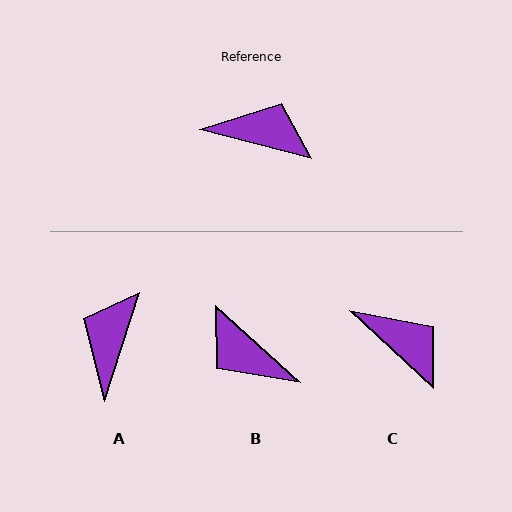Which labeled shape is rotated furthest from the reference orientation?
B, about 152 degrees away.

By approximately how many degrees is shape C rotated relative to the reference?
Approximately 29 degrees clockwise.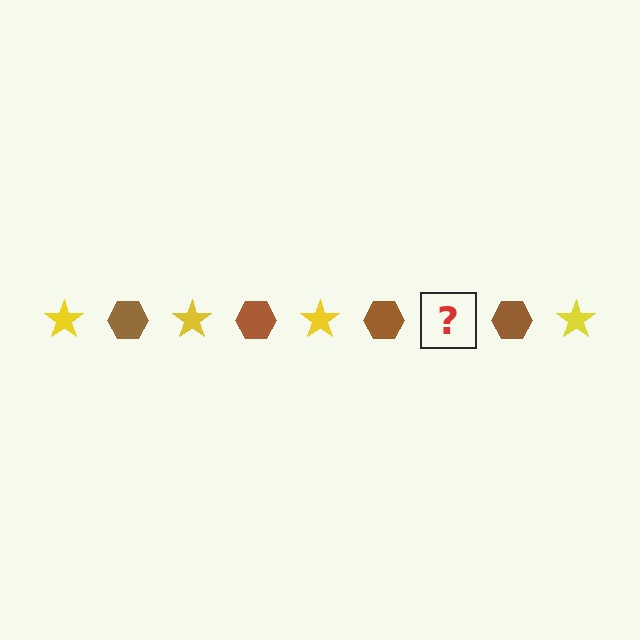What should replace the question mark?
The question mark should be replaced with a yellow star.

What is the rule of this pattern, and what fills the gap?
The rule is that the pattern alternates between yellow star and brown hexagon. The gap should be filled with a yellow star.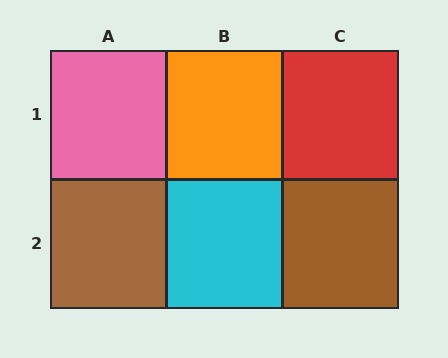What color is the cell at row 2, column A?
Brown.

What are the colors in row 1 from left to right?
Pink, orange, red.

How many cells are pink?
1 cell is pink.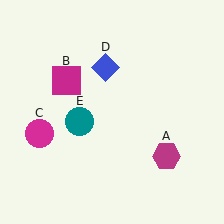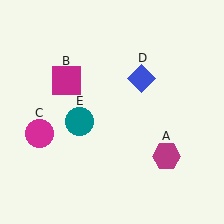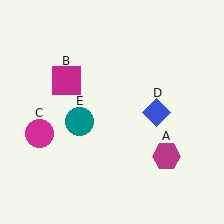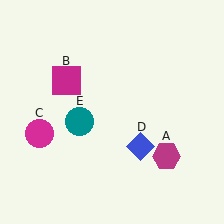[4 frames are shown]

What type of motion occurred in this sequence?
The blue diamond (object D) rotated clockwise around the center of the scene.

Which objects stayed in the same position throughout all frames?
Magenta hexagon (object A) and magenta square (object B) and magenta circle (object C) and teal circle (object E) remained stationary.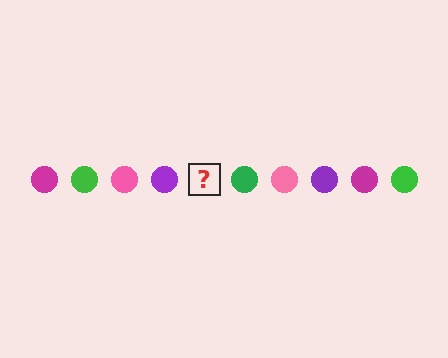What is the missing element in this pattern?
The missing element is a magenta circle.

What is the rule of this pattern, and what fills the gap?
The rule is that the pattern cycles through magenta, green, pink, purple circles. The gap should be filled with a magenta circle.